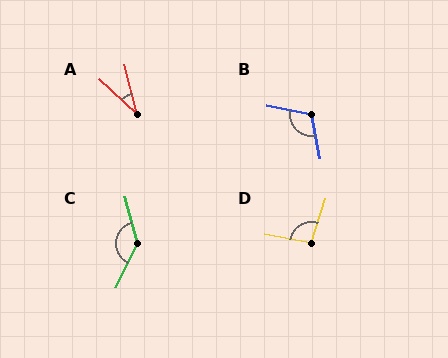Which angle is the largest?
C, at approximately 139 degrees.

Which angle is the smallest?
A, at approximately 32 degrees.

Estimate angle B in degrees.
Approximately 114 degrees.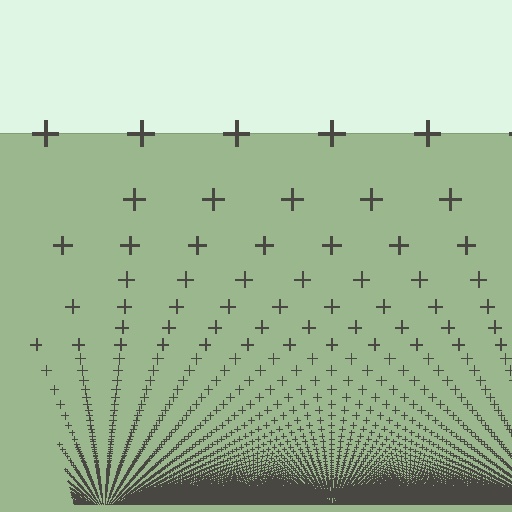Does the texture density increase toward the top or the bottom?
Density increases toward the bottom.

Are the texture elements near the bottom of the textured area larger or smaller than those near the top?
Smaller. The gradient is inverted — elements near the bottom are smaller and denser.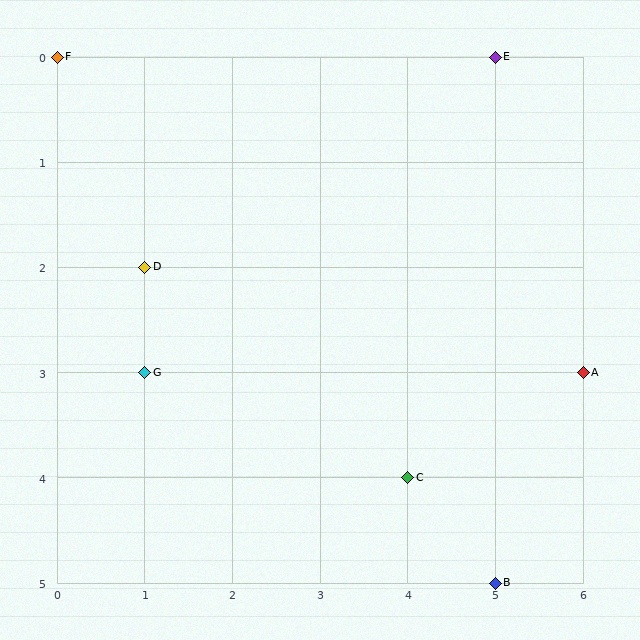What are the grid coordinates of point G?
Point G is at grid coordinates (1, 3).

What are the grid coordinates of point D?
Point D is at grid coordinates (1, 2).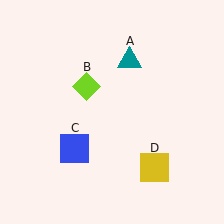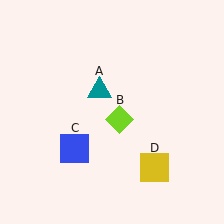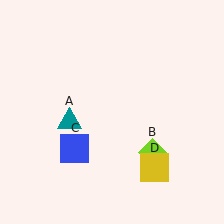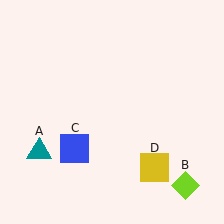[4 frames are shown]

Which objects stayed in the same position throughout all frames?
Blue square (object C) and yellow square (object D) remained stationary.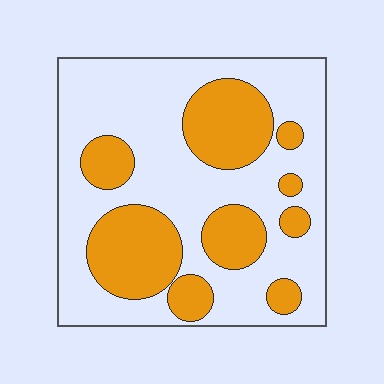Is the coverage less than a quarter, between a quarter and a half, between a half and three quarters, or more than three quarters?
Between a quarter and a half.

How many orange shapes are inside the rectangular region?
9.